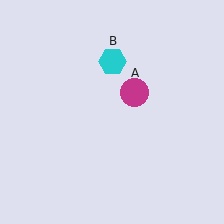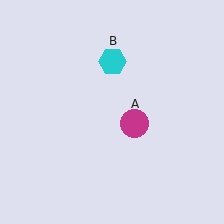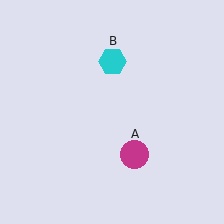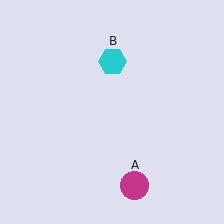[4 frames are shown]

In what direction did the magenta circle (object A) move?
The magenta circle (object A) moved down.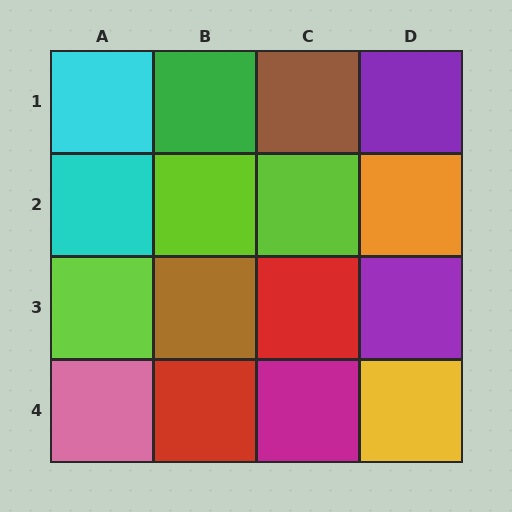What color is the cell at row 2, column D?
Orange.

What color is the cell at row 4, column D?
Yellow.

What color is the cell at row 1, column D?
Purple.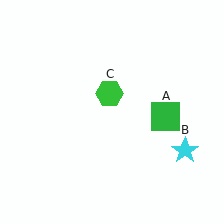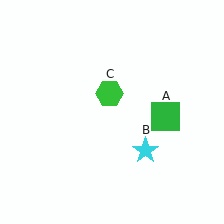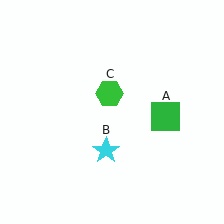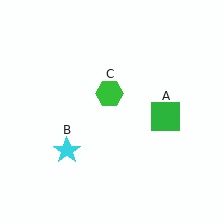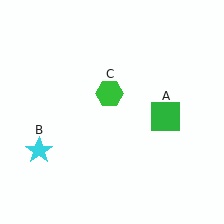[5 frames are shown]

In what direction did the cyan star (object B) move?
The cyan star (object B) moved left.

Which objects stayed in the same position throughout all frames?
Green square (object A) and green hexagon (object C) remained stationary.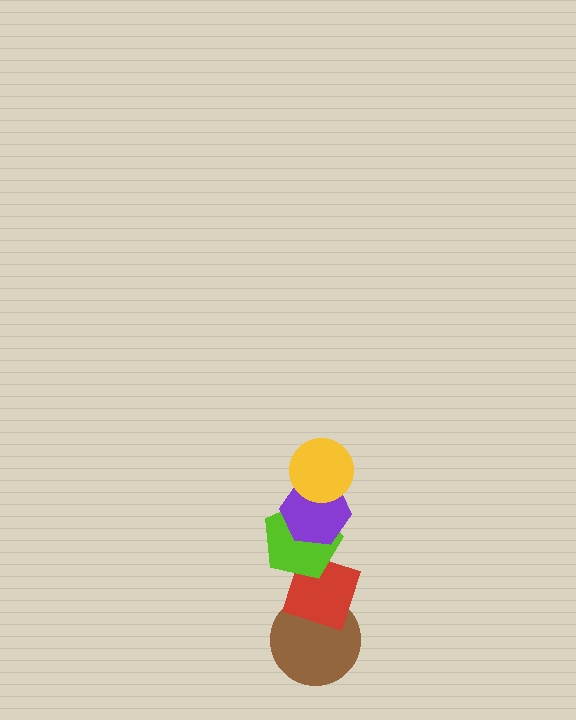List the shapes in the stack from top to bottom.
From top to bottom: the yellow circle, the purple hexagon, the lime pentagon, the red diamond, the brown circle.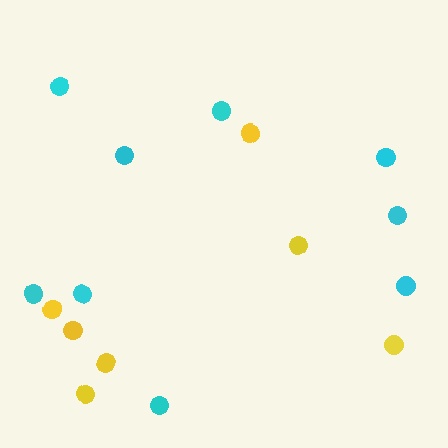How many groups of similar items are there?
There are 2 groups: one group of cyan circles (9) and one group of yellow circles (7).